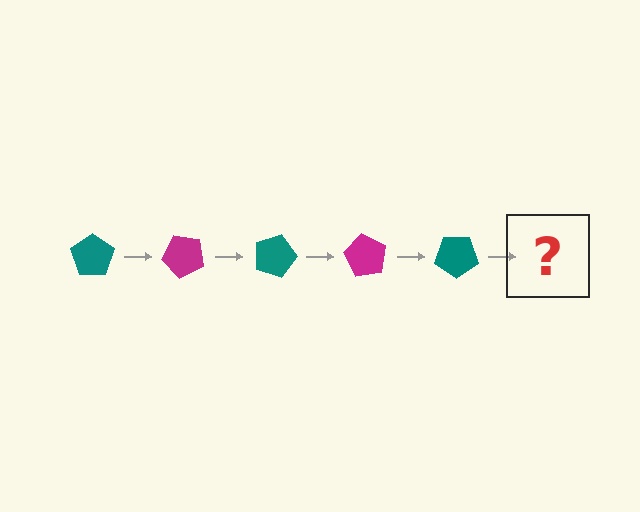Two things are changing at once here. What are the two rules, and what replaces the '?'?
The two rules are that it rotates 45 degrees each step and the color cycles through teal and magenta. The '?' should be a magenta pentagon, rotated 225 degrees from the start.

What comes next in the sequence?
The next element should be a magenta pentagon, rotated 225 degrees from the start.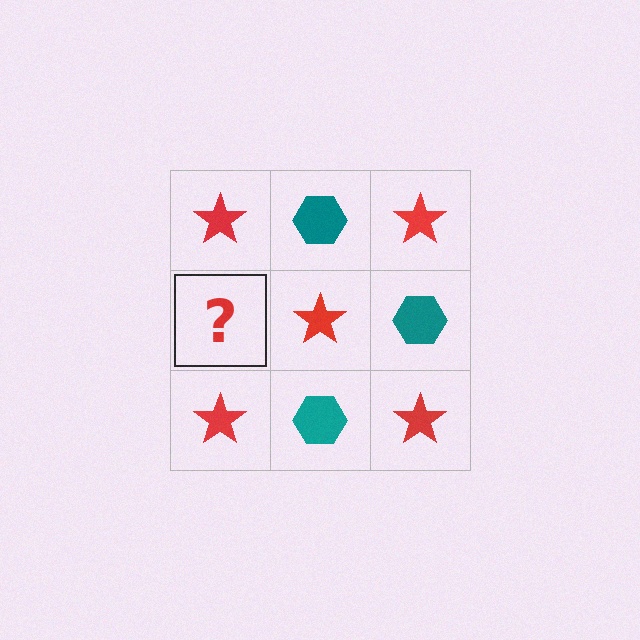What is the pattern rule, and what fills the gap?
The rule is that it alternates red star and teal hexagon in a checkerboard pattern. The gap should be filled with a teal hexagon.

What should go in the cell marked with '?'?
The missing cell should contain a teal hexagon.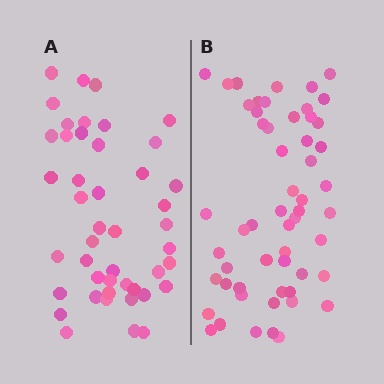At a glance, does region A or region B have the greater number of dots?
Region B (the right region) has more dots.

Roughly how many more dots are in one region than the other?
Region B has roughly 10 or so more dots than region A.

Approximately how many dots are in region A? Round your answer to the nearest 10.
About 40 dots. (The exact count is 45, which rounds to 40.)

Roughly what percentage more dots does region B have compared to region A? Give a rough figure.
About 20% more.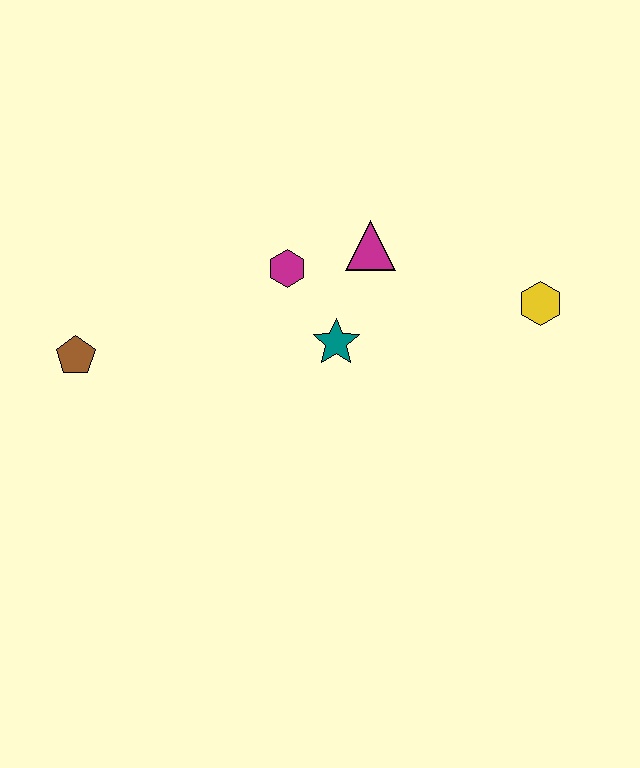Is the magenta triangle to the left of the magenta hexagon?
No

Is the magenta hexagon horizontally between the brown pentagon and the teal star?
Yes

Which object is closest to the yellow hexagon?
The magenta triangle is closest to the yellow hexagon.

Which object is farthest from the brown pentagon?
The yellow hexagon is farthest from the brown pentagon.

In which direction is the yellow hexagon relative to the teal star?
The yellow hexagon is to the right of the teal star.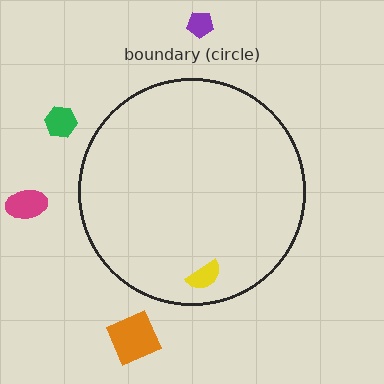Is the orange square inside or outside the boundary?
Outside.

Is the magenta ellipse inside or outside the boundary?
Outside.